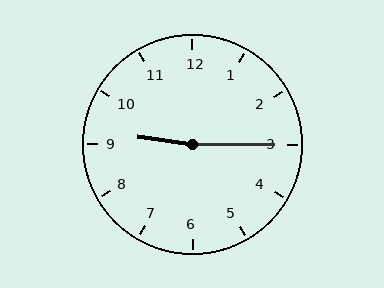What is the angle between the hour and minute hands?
Approximately 172 degrees.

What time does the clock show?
9:15.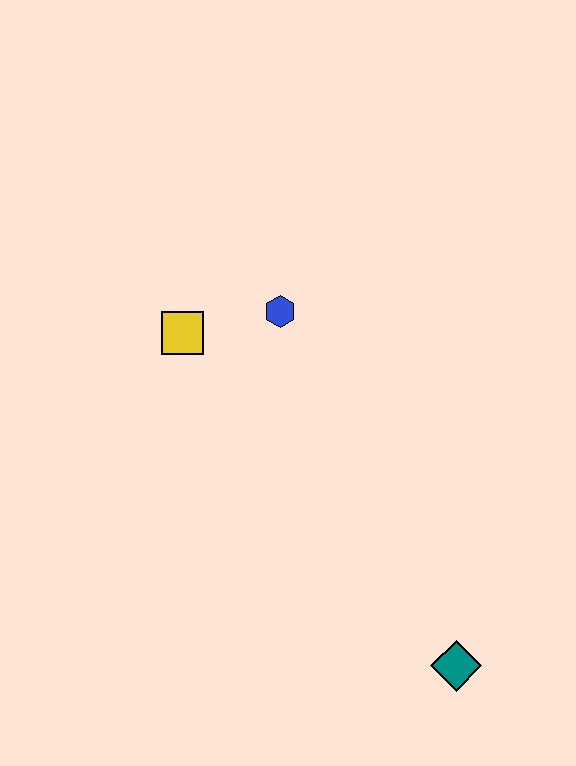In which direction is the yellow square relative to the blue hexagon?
The yellow square is to the left of the blue hexagon.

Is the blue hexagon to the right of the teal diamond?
No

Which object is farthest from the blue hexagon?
The teal diamond is farthest from the blue hexagon.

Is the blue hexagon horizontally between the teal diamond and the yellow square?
Yes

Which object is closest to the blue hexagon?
The yellow square is closest to the blue hexagon.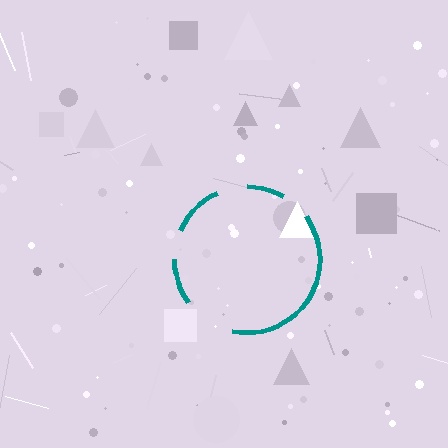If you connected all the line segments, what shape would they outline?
They would outline a circle.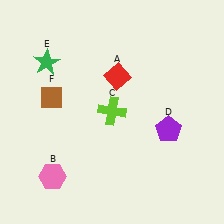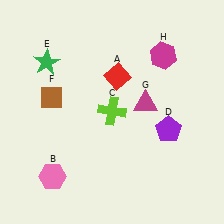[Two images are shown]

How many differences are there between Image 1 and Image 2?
There are 2 differences between the two images.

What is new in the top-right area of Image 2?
A magenta triangle (G) was added in the top-right area of Image 2.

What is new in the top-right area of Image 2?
A magenta hexagon (H) was added in the top-right area of Image 2.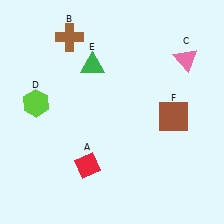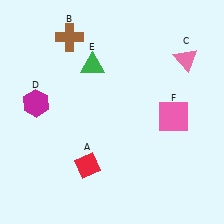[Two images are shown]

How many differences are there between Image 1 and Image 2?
There are 2 differences between the two images.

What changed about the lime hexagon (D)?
In Image 1, D is lime. In Image 2, it changed to magenta.